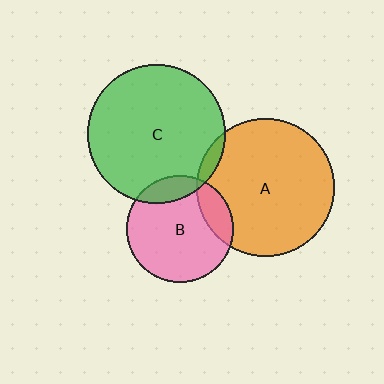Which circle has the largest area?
Circle C (green).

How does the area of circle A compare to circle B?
Approximately 1.7 times.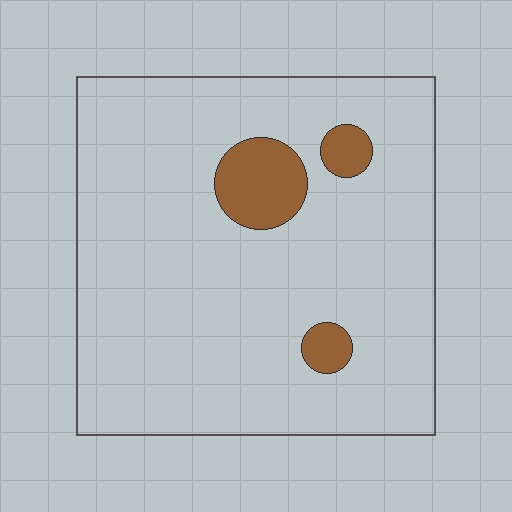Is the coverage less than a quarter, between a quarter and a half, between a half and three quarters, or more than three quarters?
Less than a quarter.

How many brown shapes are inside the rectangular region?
3.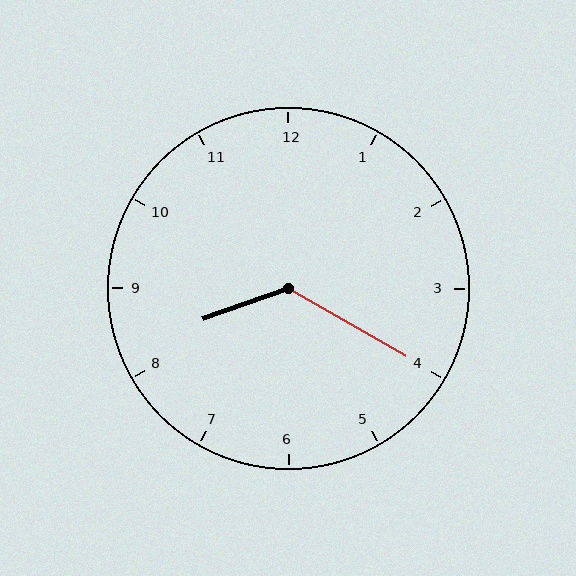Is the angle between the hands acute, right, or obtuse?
It is obtuse.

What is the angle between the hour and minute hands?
Approximately 130 degrees.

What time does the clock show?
8:20.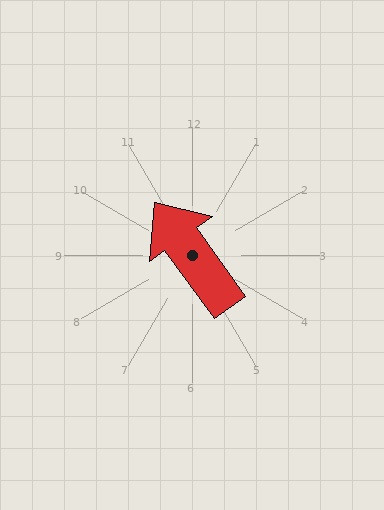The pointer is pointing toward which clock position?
Roughly 11 o'clock.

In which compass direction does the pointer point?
Northwest.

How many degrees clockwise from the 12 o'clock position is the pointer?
Approximately 324 degrees.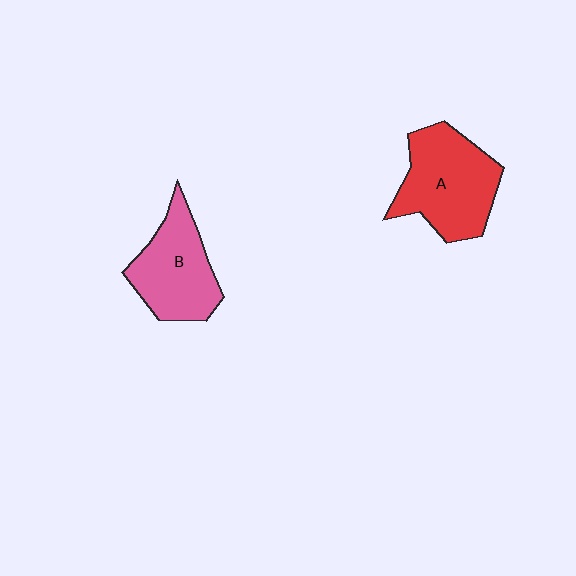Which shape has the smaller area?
Shape B (pink).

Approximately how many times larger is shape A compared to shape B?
Approximately 1.2 times.